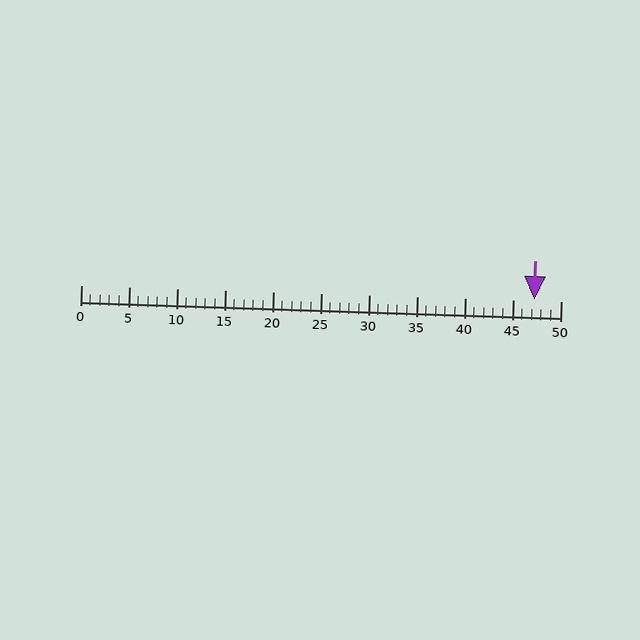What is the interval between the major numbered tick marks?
The major tick marks are spaced 5 units apart.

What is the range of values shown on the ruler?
The ruler shows values from 0 to 50.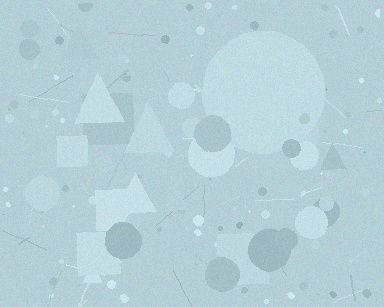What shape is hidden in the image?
A circle is hidden in the image.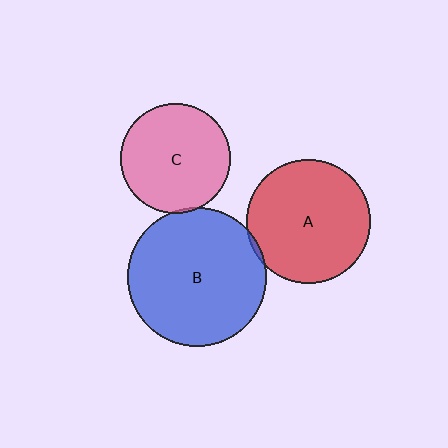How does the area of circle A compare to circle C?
Approximately 1.3 times.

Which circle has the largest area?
Circle B (blue).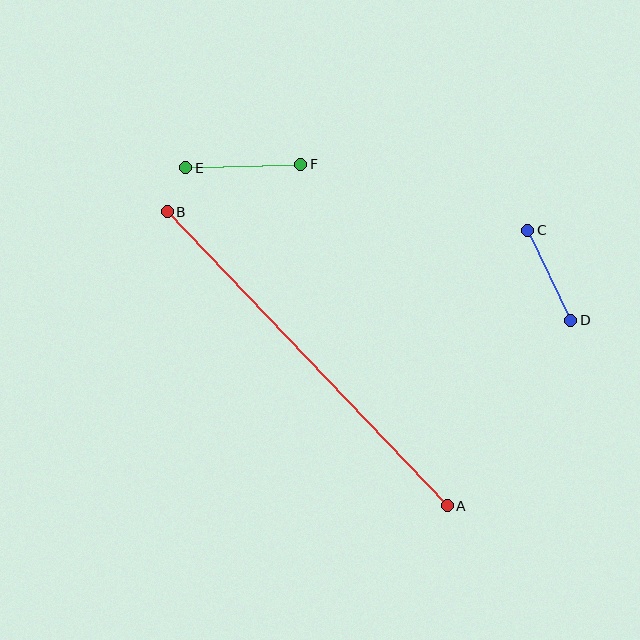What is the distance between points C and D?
The distance is approximately 100 pixels.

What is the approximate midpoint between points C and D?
The midpoint is at approximately (549, 275) pixels.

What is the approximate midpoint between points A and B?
The midpoint is at approximately (307, 359) pixels.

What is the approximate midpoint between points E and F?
The midpoint is at approximately (243, 166) pixels.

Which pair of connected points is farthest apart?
Points A and B are farthest apart.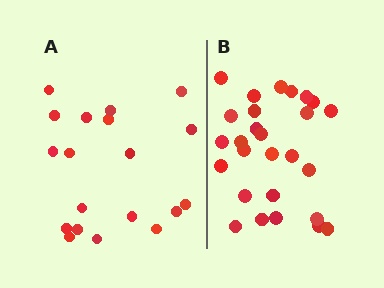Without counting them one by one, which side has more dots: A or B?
Region B (the right region) has more dots.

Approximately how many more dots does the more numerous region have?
Region B has roughly 8 or so more dots than region A.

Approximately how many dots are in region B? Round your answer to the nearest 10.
About 30 dots. (The exact count is 27, which rounds to 30.)